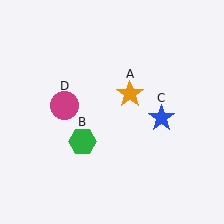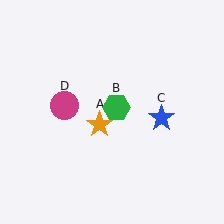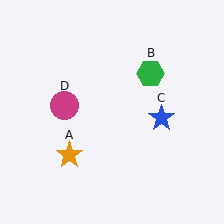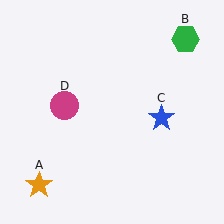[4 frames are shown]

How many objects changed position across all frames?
2 objects changed position: orange star (object A), green hexagon (object B).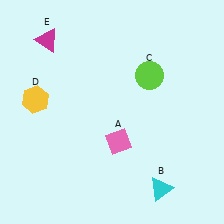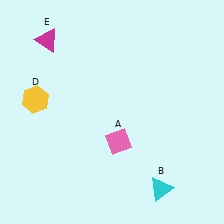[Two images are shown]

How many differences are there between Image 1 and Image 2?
There is 1 difference between the two images.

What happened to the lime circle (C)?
The lime circle (C) was removed in Image 2. It was in the top-right area of Image 1.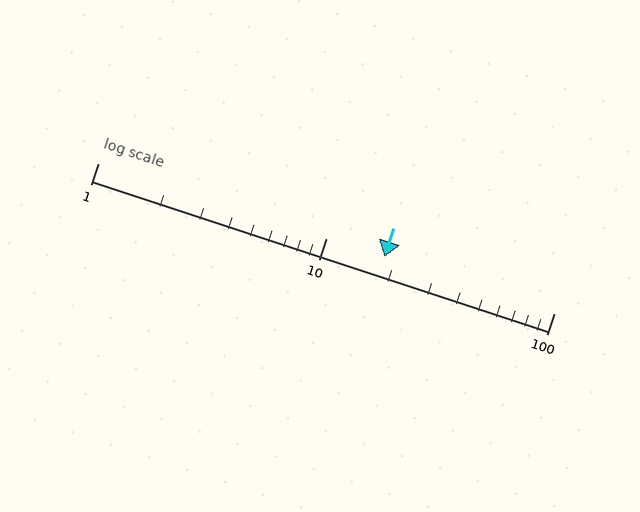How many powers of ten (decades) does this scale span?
The scale spans 2 decades, from 1 to 100.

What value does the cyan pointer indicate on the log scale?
The pointer indicates approximately 18.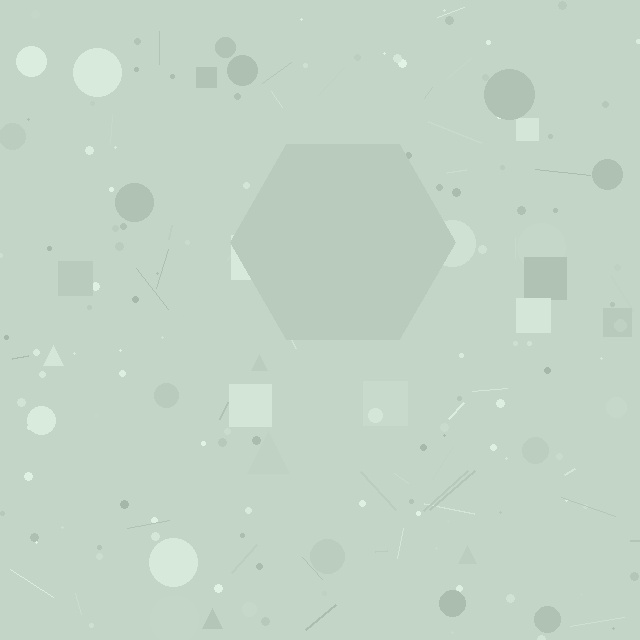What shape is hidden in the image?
A hexagon is hidden in the image.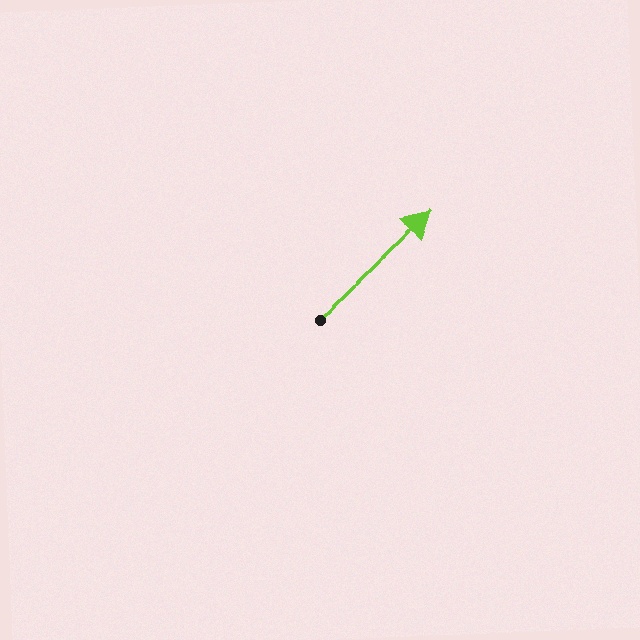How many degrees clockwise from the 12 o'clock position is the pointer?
Approximately 47 degrees.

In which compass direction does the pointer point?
Northeast.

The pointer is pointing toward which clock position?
Roughly 2 o'clock.